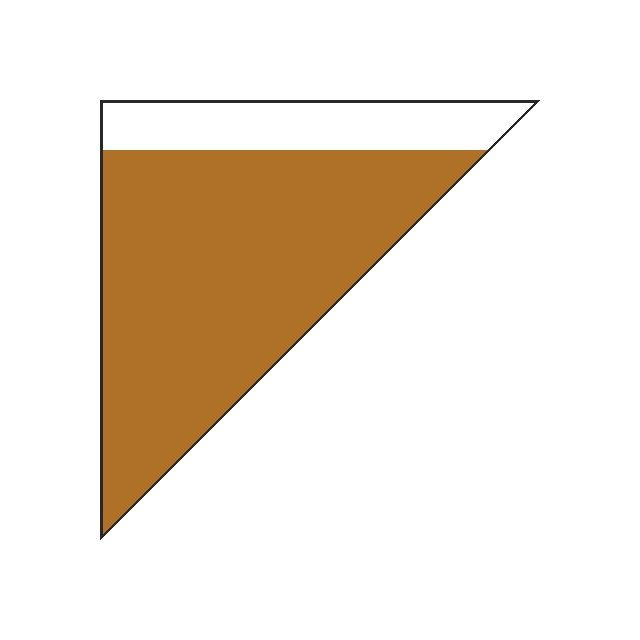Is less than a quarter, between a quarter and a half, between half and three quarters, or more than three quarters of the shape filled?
More than three quarters.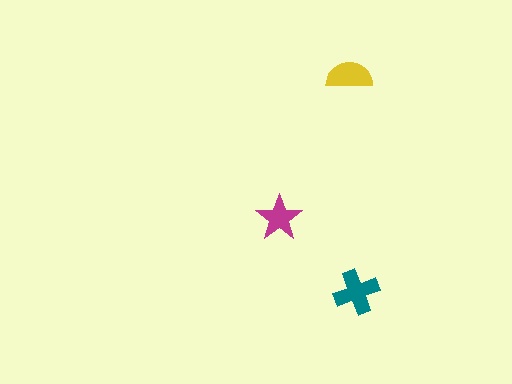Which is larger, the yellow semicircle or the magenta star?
The yellow semicircle.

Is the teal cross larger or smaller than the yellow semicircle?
Larger.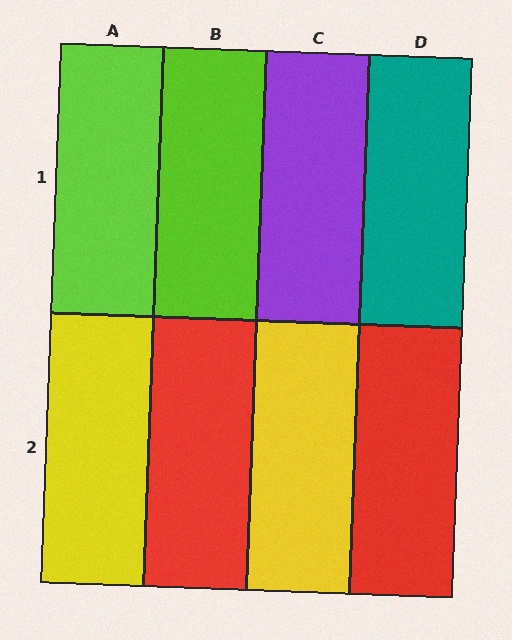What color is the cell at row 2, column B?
Red.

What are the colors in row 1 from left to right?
Lime, lime, purple, teal.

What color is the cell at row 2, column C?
Yellow.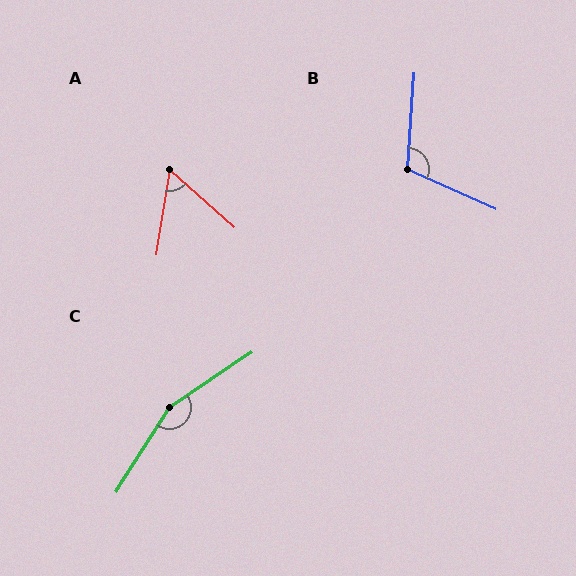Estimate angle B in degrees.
Approximately 110 degrees.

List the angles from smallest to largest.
A (57°), B (110°), C (156°).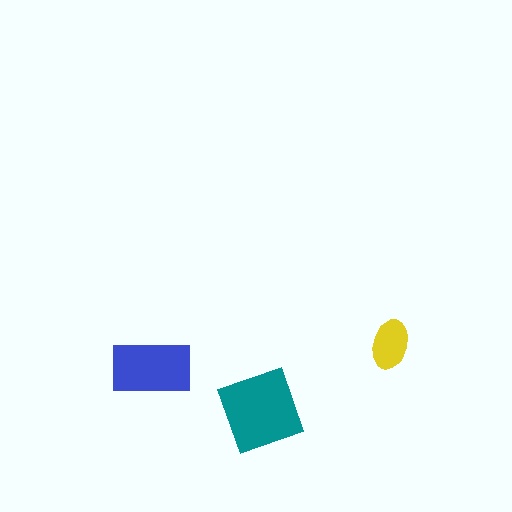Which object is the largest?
The teal square.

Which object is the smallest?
The yellow ellipse.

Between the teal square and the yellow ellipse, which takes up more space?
The teal square.